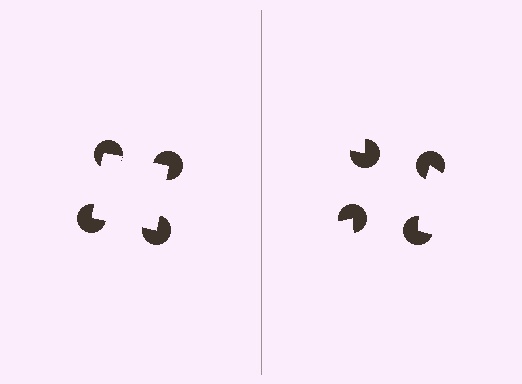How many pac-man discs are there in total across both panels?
8 — 4 on each side.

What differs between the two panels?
The pac-man discs are positioned identically on both sides; only the wedge orientations differ. On the left they align to a square; on the right they are misaligned.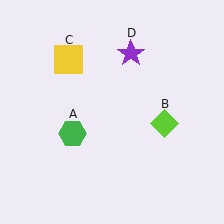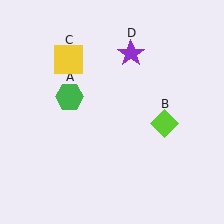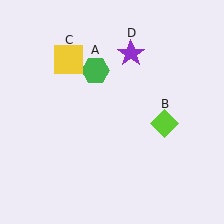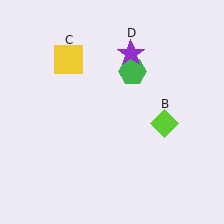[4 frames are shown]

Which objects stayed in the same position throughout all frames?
Lime diamond (object B) and yellow square (object C) and purple star (object D) remained stationary.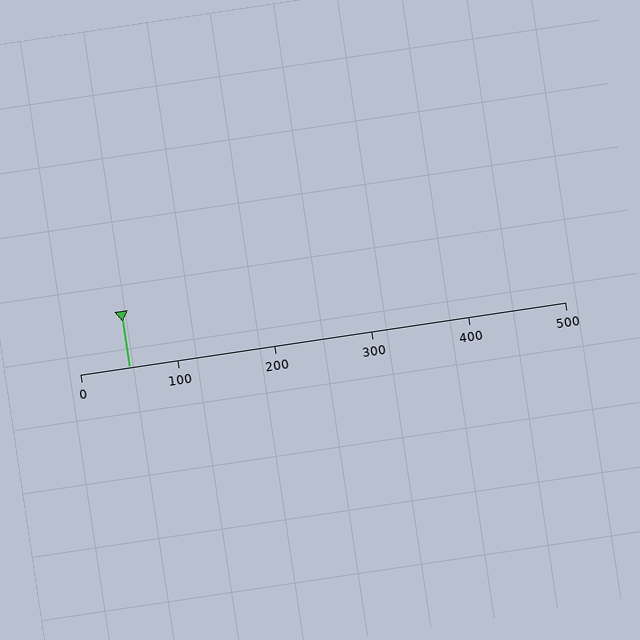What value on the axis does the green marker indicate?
The marker indicates approximately 50.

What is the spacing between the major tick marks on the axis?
The major ticks are spaced 100 apart.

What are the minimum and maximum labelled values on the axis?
The axis runs from 0 to 500.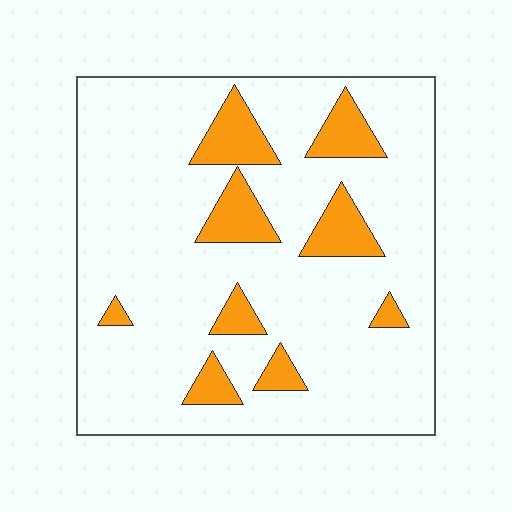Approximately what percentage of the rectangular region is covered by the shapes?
Approximately 15%.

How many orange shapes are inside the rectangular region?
9.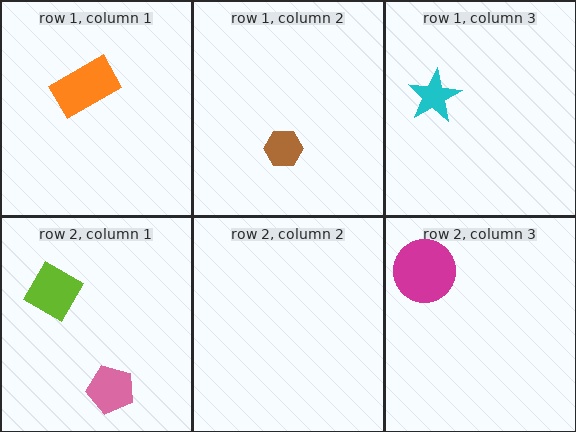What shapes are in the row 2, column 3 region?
The magenta circle.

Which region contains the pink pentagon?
The row 2, column 1 region.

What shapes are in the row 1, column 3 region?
The cyan star.